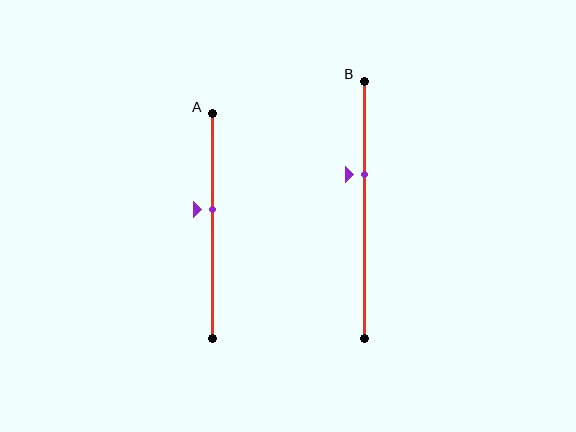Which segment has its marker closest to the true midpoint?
Segment A has its marker closest to the true midpoint.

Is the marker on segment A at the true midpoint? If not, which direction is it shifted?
No, the marker on segment A is shifted upward by about 7% of the segment length.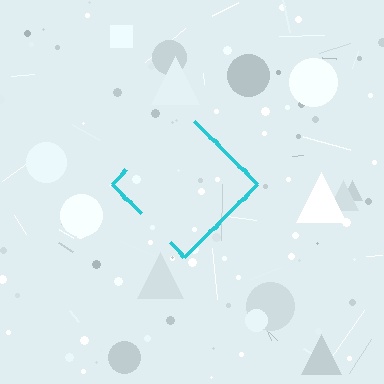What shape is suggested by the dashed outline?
The dashed outline suggests a diamond.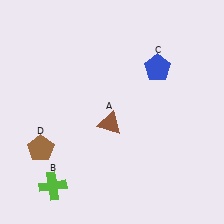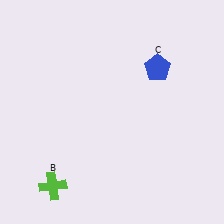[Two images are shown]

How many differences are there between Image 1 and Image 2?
There are 2 differences between the two images.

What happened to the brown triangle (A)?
The brown triangle (A) was removed in Image 2. It was in the bottom-left area of Image 1.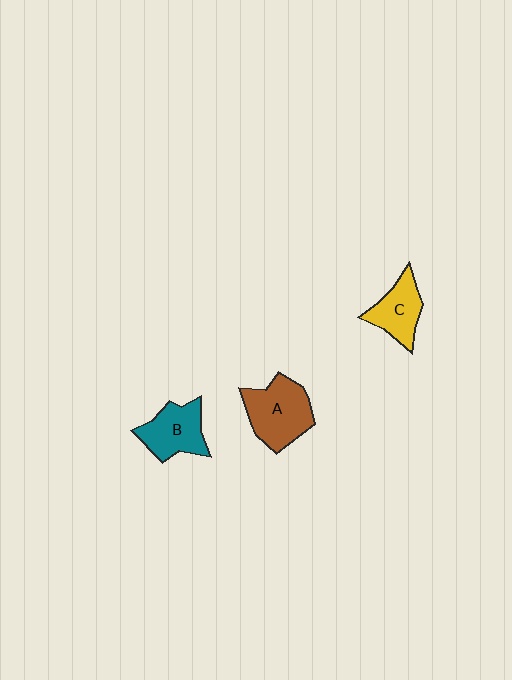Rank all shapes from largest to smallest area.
From largest to smallest: A (brown), B (teal), C (yellow).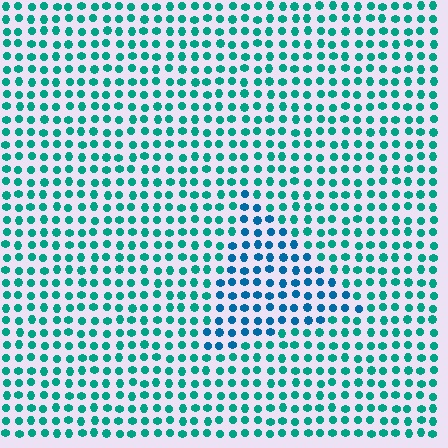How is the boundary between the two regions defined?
The boundary is defined purely by a slight shift in hue (about 32 degrees). Spacing, size, and orientation are identical on both sides.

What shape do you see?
I see a triangle.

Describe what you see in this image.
The image is filled with small teal elements in a uniform arrangement. A triangle-shaped region is visible where the elements are tinted to a slightly different hue, forming a subtle color boundary.